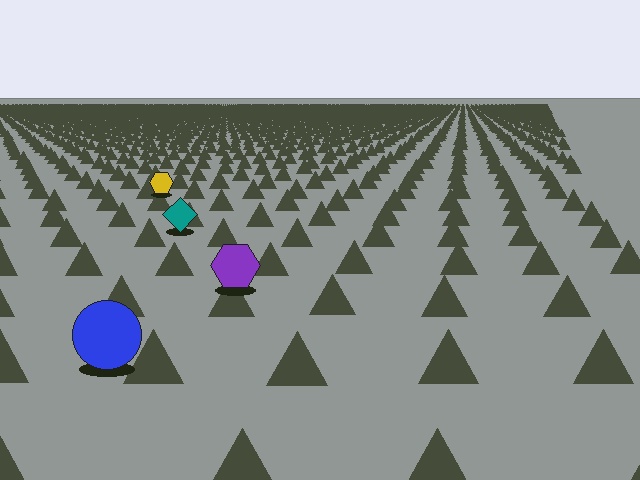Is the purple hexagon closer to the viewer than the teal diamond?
Yes. The purple hexagon is closer — you can tell from the texture gradient: the ground texture is coarser near it.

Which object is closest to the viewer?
The blue circle is closest. The texture marks near it are larger and more spread out.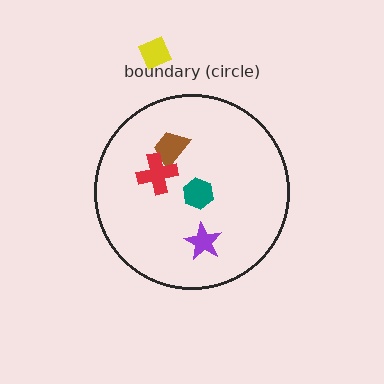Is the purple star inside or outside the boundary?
Inside.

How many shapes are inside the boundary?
4 inside, 1 outside.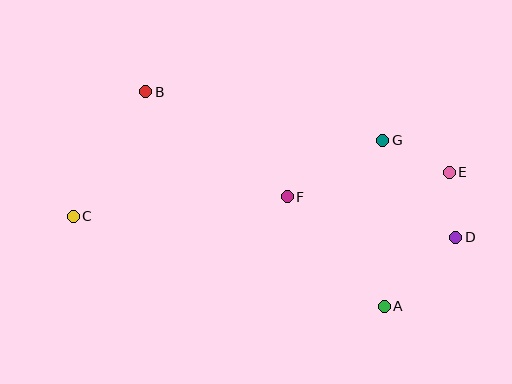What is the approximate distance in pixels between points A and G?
The distance between A and G is approximately 166 pixels.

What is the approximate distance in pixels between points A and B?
The distance between A and B is approximately 321 pixels.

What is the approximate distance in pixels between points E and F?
The distance between E and F is approximately 164 pixels.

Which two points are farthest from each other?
Points C and D are farthest from each other.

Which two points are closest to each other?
Points D and E are closest to each other.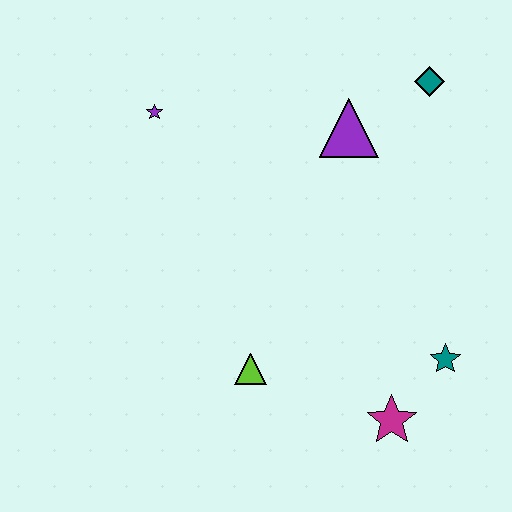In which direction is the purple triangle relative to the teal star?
The purple triangle is above the teal star.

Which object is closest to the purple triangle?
The teal diamond is closest to the purple triangle.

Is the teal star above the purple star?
No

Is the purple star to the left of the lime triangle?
Yes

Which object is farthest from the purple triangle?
The magenta star is farthest from the purple triangle.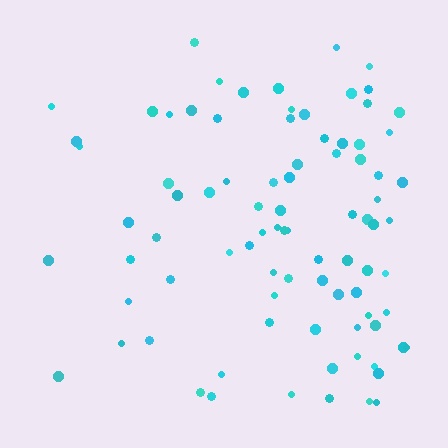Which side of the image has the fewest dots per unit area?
The left.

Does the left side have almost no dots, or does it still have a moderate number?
Still a moderate number, just noticeably fewer than the right.